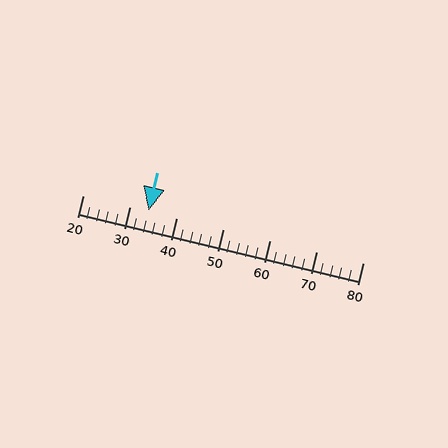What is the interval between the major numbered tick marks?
The major tick marks are spaced 10 units apart.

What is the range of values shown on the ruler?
The ruler shows values from 20 to 80.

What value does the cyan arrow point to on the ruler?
The cyan arrow points to approximately 34.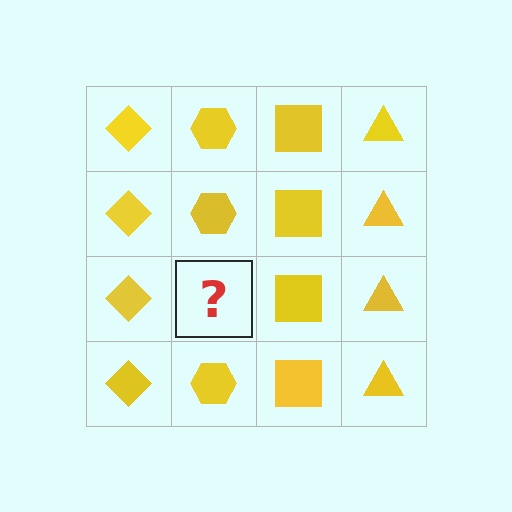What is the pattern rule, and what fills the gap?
The rule is that each column has a consistent shape. The gap should be filled with a yellow hexagon.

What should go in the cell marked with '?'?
The missing cell should contain a yellow hexagon.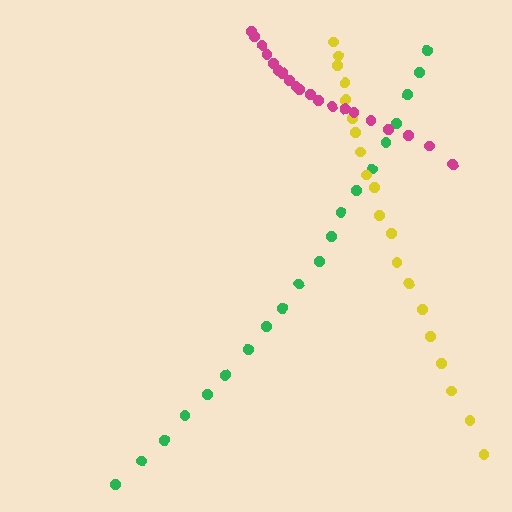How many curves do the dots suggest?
There are 3 distinct paths.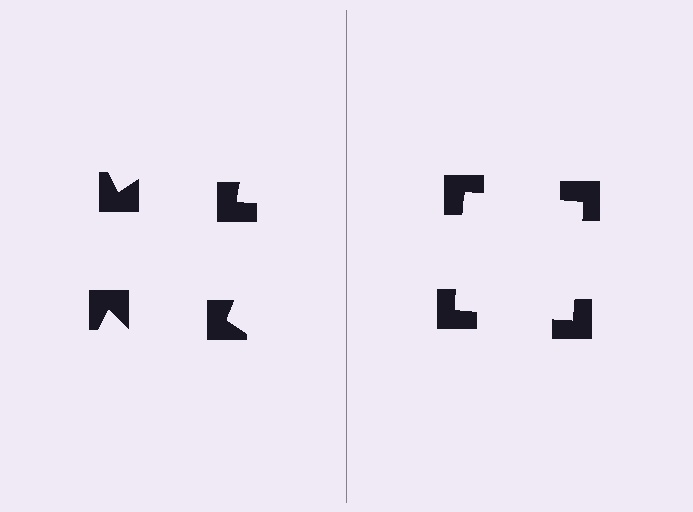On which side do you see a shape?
An illusory square appears on the right side. On the left side the wedge cuts are rotated, so no coherent shape forms.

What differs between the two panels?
The notched squares are positioned identically on both sides; only the wedge orientations differ. On the right they align to a square; on the left they are misaligned.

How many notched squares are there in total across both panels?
8 — 4 on each side.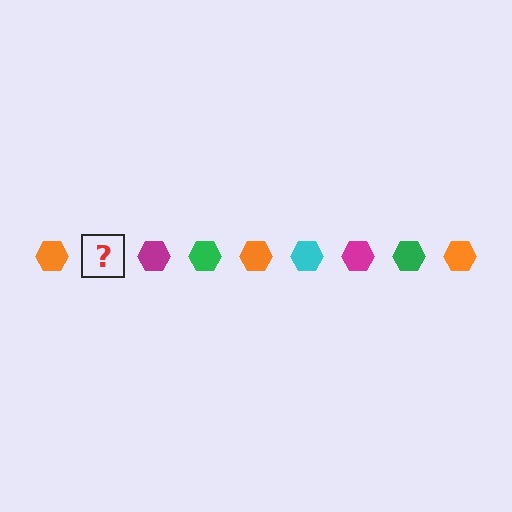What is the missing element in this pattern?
The missing element is a cyan hexagon.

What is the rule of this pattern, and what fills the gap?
The rule is that the pattern cycles through orange, cyan, magenta, green hexagons. The gap should be filled with a cyan hexagon.